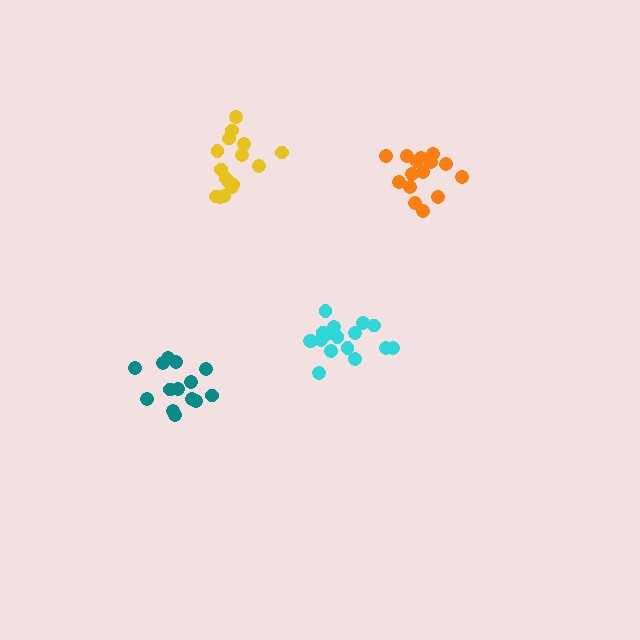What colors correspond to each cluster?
The clusters are colored: teal, yellow, orange, cyan.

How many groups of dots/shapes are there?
There are 4 groups.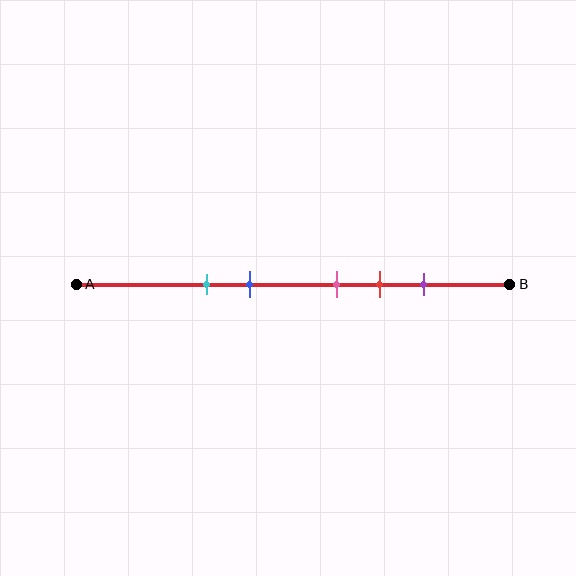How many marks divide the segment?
There are 5 marks dividing the segment.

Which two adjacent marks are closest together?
The pink and red marks are the closest adjacent pair.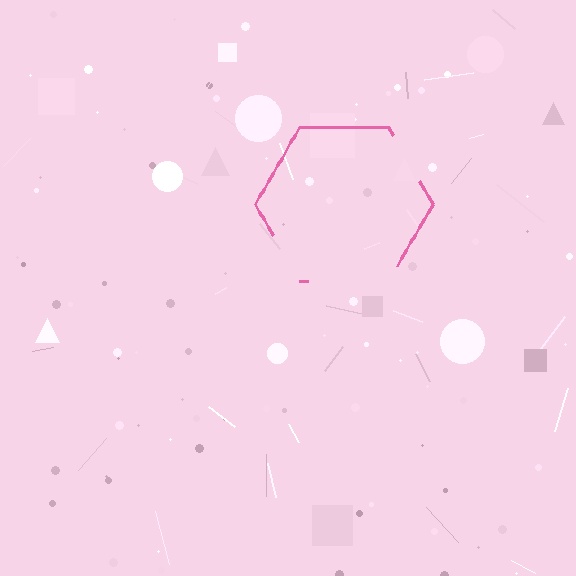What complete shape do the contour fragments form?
The contour fragments form a hexagon.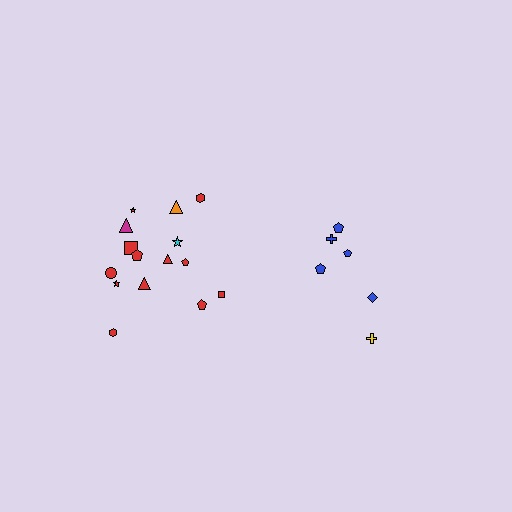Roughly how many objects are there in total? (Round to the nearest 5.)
Roughly 20 objects in total.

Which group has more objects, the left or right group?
The left group.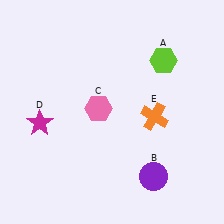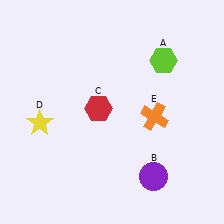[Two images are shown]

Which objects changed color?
C changed from pink to red. D changed from magenta to yellow.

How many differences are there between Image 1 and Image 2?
There are 2 differences between the two images.